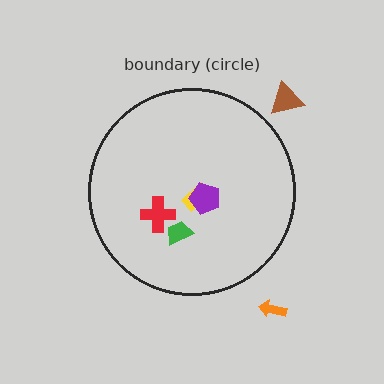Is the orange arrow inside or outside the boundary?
Outside.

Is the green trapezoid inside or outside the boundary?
Inside.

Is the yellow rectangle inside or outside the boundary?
Inside.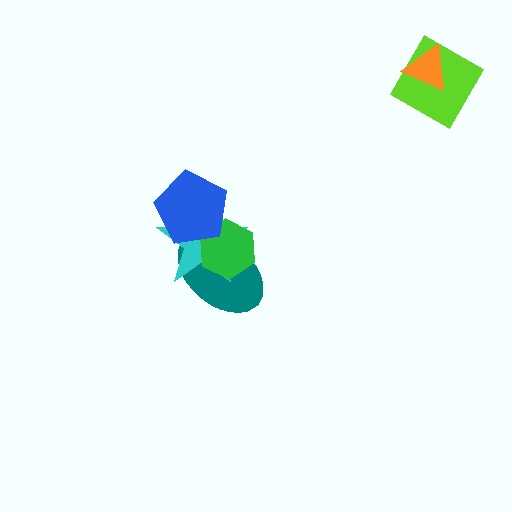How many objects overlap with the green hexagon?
3 objects overlap with the green hexagon.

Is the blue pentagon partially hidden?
No, no other shape covers it.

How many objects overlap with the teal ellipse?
3 objects overlap with the teal ellipse.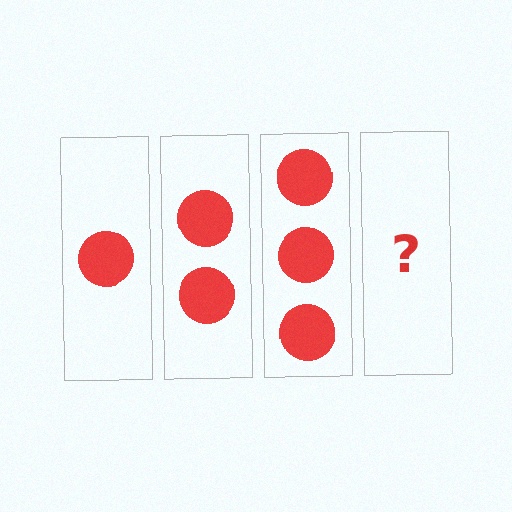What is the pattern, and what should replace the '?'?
The pattern is that each step adds one more circle. The '?' should be 4 circles.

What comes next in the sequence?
The next element should be 4 circles.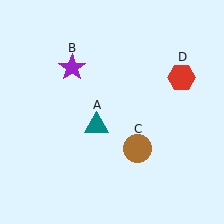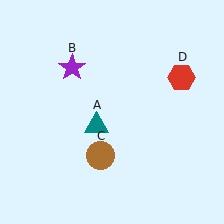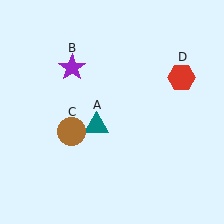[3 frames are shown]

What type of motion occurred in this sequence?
The brown circle (object C) rotated clockwise around the center of the scene.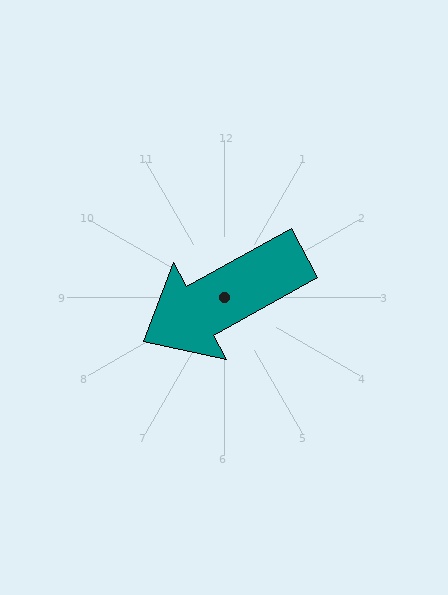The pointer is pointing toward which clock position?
Roughly 8 o'clock.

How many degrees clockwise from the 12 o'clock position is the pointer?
Approximately 241 degrees.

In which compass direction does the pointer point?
Southwest.